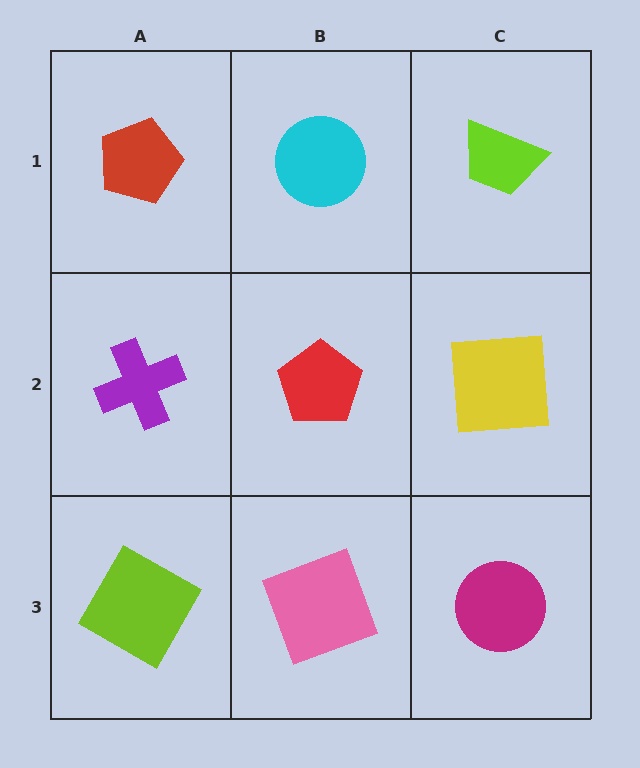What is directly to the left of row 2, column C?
A red pentagon.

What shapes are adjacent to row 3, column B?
A red pentagon (row 2, column B), a lime square (row 3, column A), a magenta circle (row 3, column C).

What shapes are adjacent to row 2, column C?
A lime trapezoid (row 1, column C), a magenta circle (row 3, column C), a red pentagon (row 2, column B).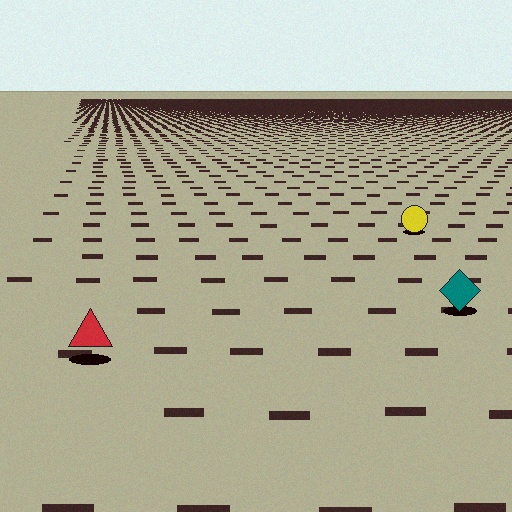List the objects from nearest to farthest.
From nearest to farthest: the red triangle, the teal diamond, the yellow circle.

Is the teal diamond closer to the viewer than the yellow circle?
Yes. The teal diamond is closer — you can tell from the texture gradient: the ground texture is coarser near it.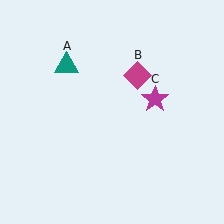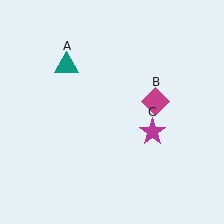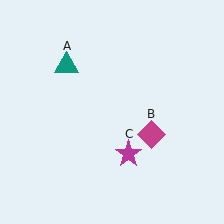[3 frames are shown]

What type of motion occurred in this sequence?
The magenta diamond (object B), magenta star (object C) rotated clockwise around the center of the scene.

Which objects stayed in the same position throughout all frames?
Teal triangle (object A) remained stationary.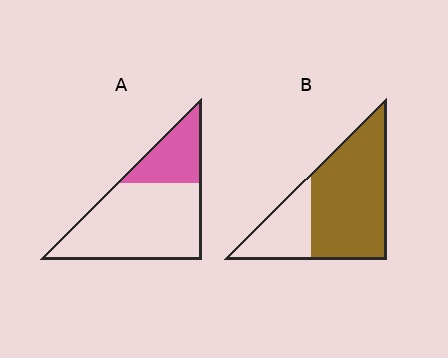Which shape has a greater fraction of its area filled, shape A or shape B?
Shape B.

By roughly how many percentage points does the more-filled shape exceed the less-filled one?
By roughly 45 percentage points (B over A).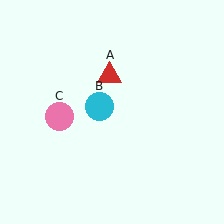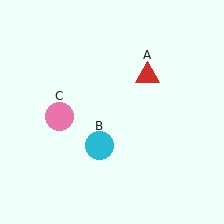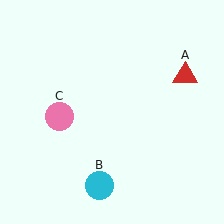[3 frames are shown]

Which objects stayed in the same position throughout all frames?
Pink circle (object C) remained stationary.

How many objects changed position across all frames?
2 objects changed position: red triangle (object A), cyan circle (object B).